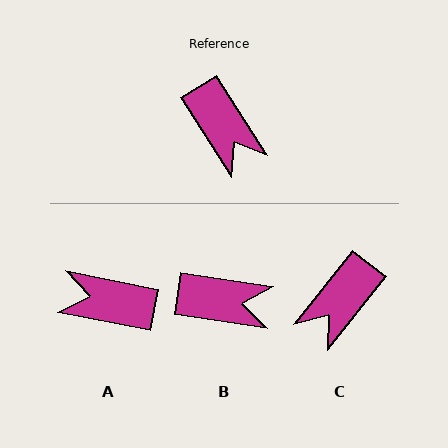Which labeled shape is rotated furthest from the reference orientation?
A, about 133 degrees away.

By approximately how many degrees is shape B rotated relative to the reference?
Approximately 49 degrees counter-clockwise.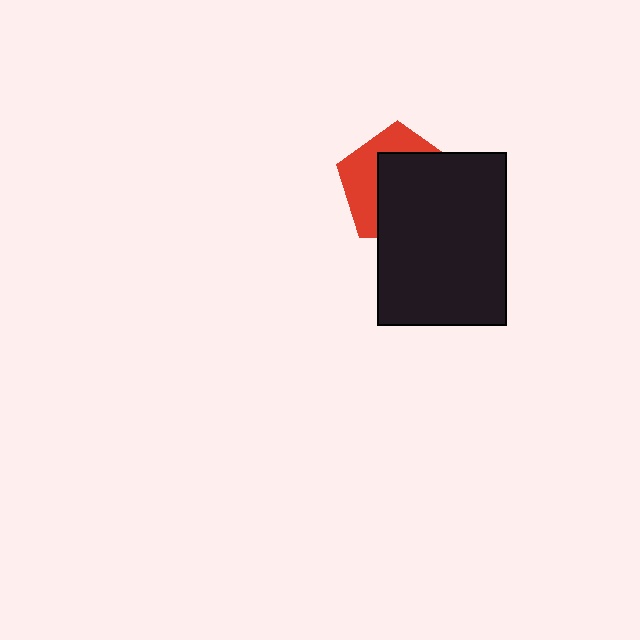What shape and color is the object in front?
The object in front is a black rectangle.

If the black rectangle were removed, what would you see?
You would see the complete red pentagon.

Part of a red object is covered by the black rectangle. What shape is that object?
It is a pentagon.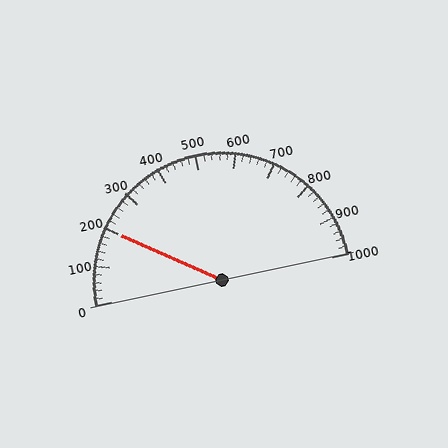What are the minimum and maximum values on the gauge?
The gauge ranges from 0 to 1000.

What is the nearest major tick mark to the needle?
The nearest major tick mark is 200.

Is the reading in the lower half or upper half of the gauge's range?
The reading is in the lower half of the range (0 to 1000).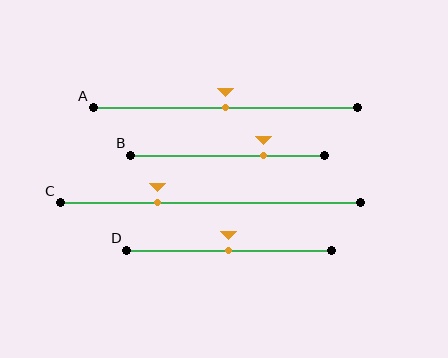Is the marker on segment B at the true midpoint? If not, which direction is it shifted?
No, the marker on segment B is shifted to the right by about 18% of the segment length.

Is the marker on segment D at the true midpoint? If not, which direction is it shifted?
Yes, the marker on segment D is at the true midpoint.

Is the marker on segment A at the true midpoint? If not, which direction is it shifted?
Yes, the marker on segment A is at the true midpoint.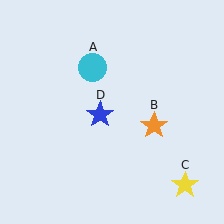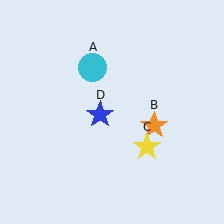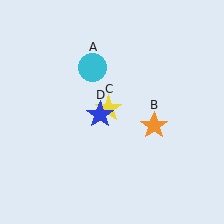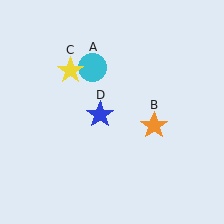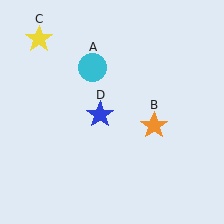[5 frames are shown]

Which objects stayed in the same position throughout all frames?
Cyan circle (object A) and orange star (object B) and blue star (object D) remained stationary.